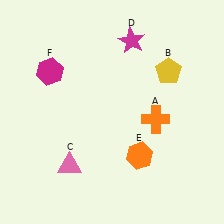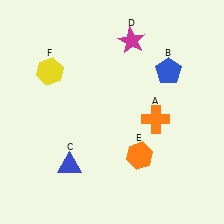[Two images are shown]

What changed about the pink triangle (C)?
In Image 1, C is pink. In Image 2, it changed to blue.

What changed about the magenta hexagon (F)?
In Image 1, F is magenta. In Image 2, it changed to yellow.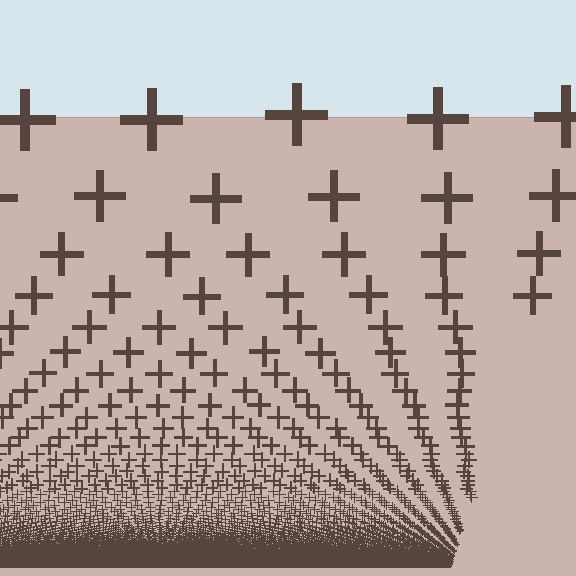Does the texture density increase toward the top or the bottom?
Density increases toward the bottom.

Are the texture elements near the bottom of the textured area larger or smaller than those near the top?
Smaller. The gradient is inverted — elements near the bottom are smaller and denser.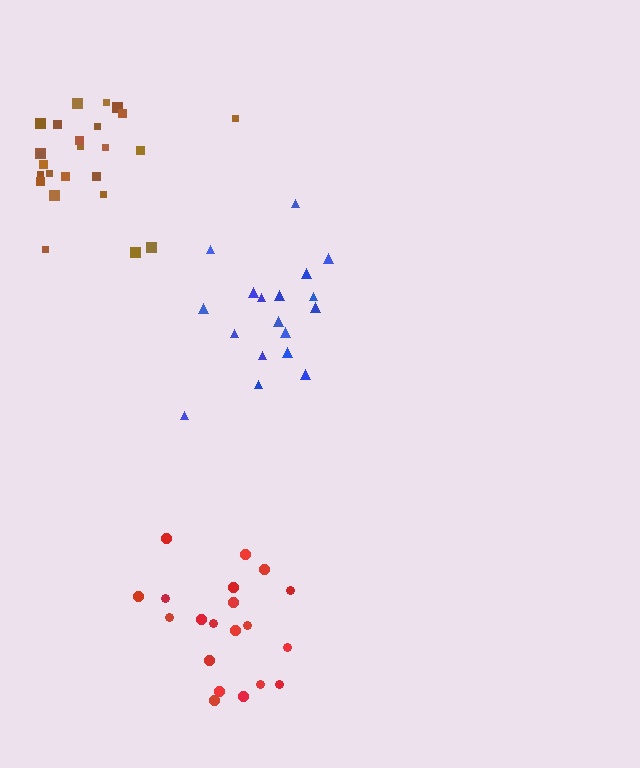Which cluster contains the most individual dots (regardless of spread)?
Brown (25).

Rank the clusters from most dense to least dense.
blue, brown, red.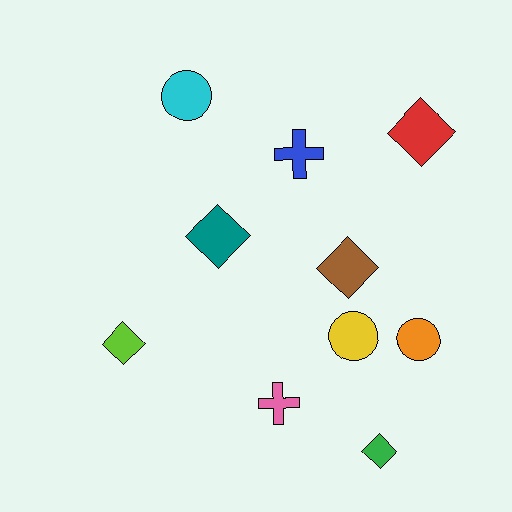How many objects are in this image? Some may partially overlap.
There are 10 objects.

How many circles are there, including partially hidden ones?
There are 3 circles.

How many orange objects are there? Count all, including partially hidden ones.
There is 1 orange object.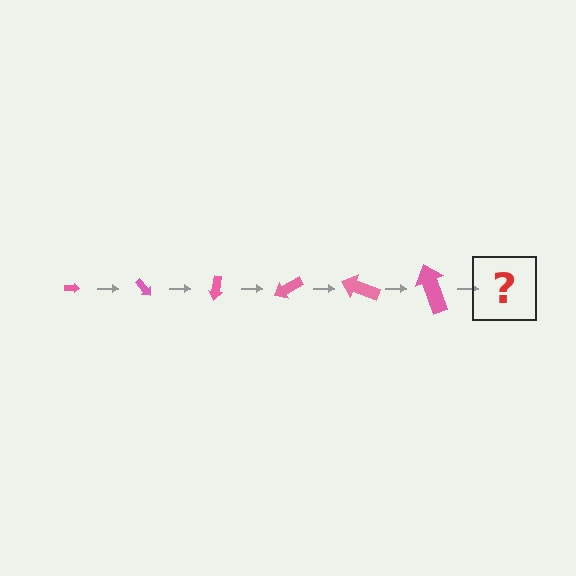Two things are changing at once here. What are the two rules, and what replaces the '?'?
The two rules are that the arrow grows larger each step and it rotates 50 degrees each step. The '?' should be an arrow, larger than the previous one and rotated 300 degrees from the start.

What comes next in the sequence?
The next element should be an arrow, larger than the previous one and rotated 300 degrees from the start.